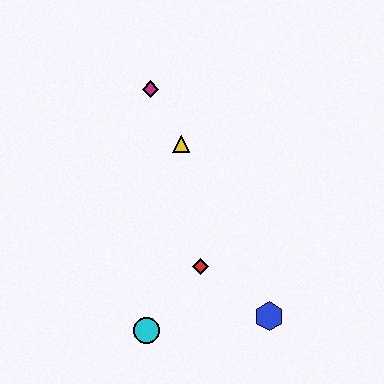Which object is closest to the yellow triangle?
The magenta diamond is closest to the yellow triangle.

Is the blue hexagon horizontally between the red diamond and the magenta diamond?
No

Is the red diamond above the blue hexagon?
Yes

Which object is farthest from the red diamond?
The magenta diamond is farthest from the red diamond.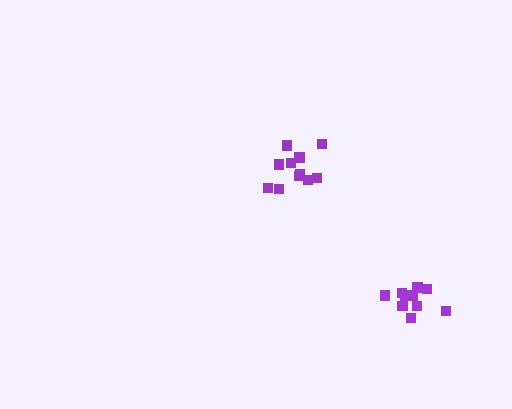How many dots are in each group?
Group 1: 10 dots, Group 2: 11 dots (21 total).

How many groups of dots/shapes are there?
There are 2 groups.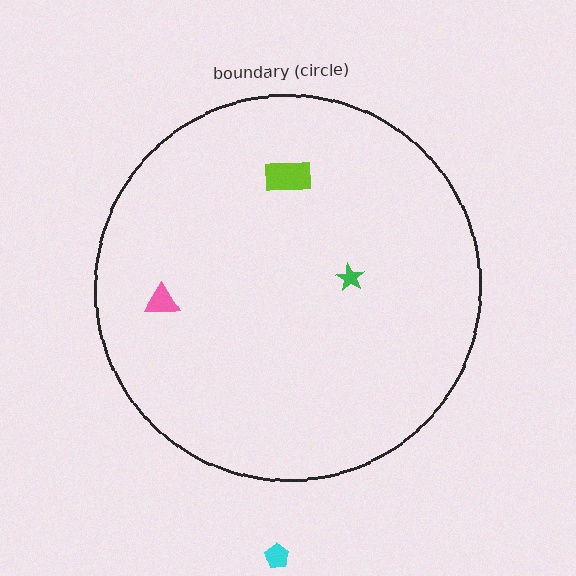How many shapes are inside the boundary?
3 inside, 1 outside.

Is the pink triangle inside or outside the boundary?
Inside.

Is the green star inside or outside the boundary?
Inside.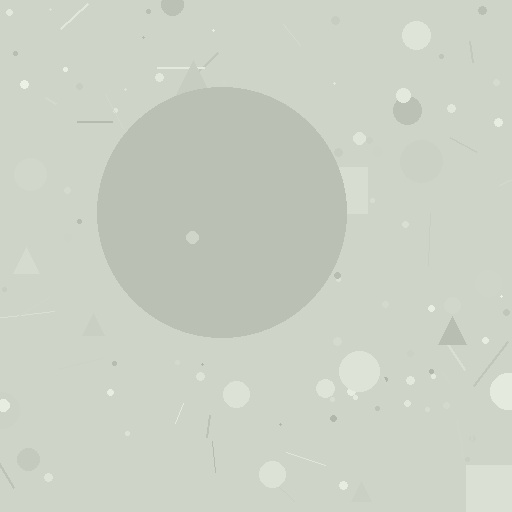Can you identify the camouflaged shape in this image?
The camouflaged shape is a circle.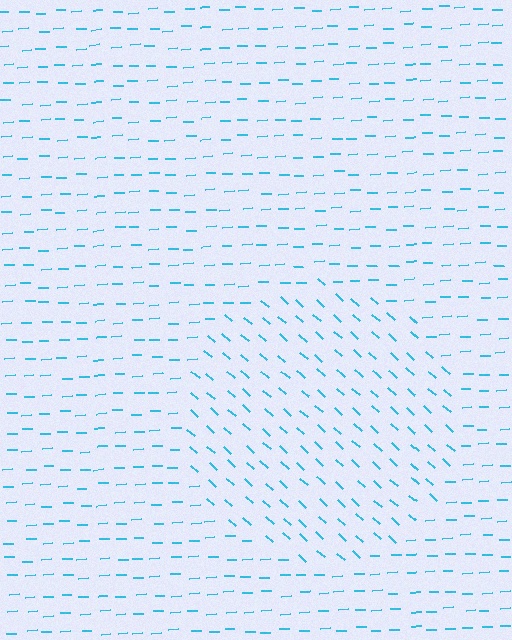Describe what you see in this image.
The image is filled with small cyan line segments. A circle region in the image has lines oriented differently from the surrounding lines, creating a visible texture boundary.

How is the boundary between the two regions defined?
The boundary is defined purely by a change in line orientation (approximately 45 degrees difference). All lines are the same color and thickness.